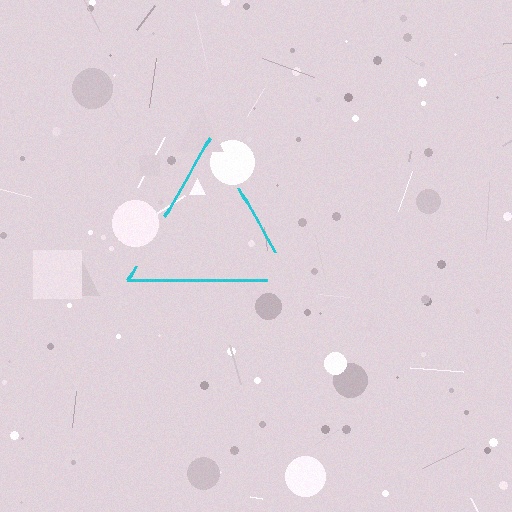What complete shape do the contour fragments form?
The contour fragments form a triangle.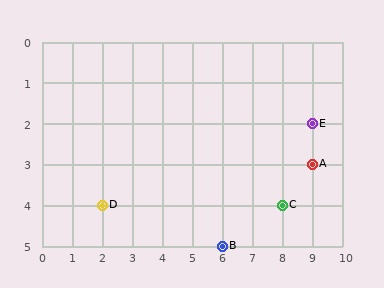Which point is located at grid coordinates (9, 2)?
Point E is at (9, 2).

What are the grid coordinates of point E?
Point E is at grid coordinates (9, 2).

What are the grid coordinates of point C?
Point C is at grid coordinates (8, 4).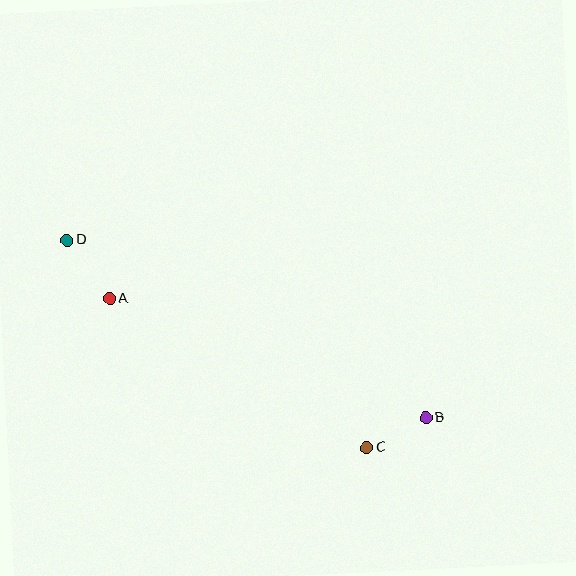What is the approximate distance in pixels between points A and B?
The distance between A and B is approximately 337 pixels.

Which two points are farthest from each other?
Points B and D are farthest from each other.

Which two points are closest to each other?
Points B and C are closest to each other.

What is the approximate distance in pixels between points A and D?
The distance between A and D is approximately 73 pixels.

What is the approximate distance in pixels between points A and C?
The distance between A and C is approximately 297 pixels.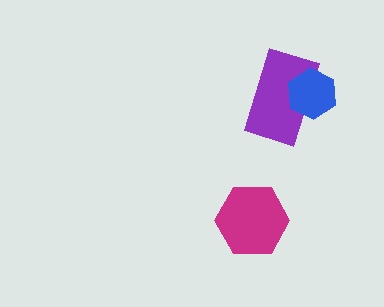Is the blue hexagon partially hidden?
No, no other shape covers it.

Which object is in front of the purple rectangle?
The blue hexagon is in front of the purple rectangle.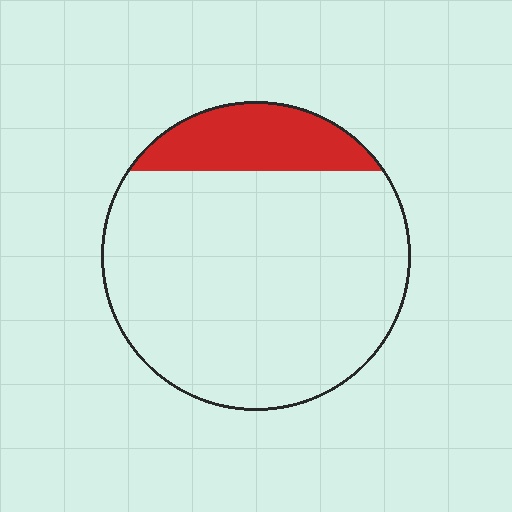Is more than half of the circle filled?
No.